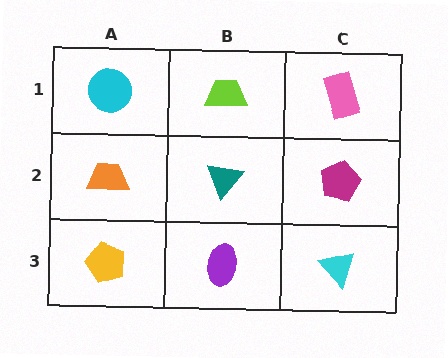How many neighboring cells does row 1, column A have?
2.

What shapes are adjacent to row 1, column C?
A magenta pentagon (row 2, column C), a lime trapezoid (row 1, column B).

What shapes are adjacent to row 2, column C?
A pink rectangle (row 1, column C), a cyan triangle (row 3, column C), a teal triangle (row 2, column B).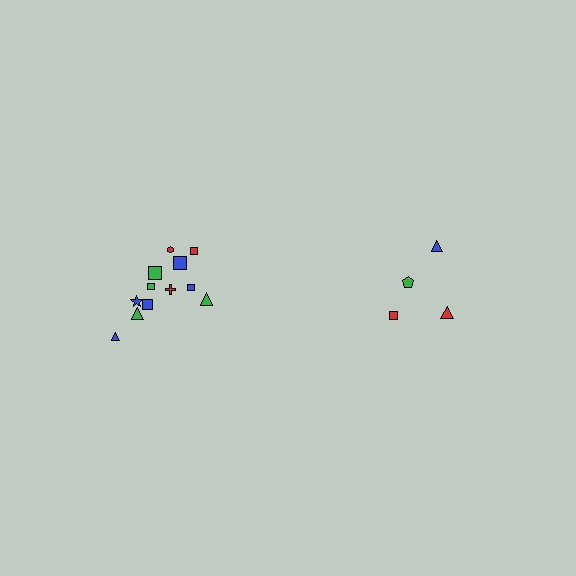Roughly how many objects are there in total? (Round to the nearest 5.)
Roughly 15 objects in total.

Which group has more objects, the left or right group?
The left group.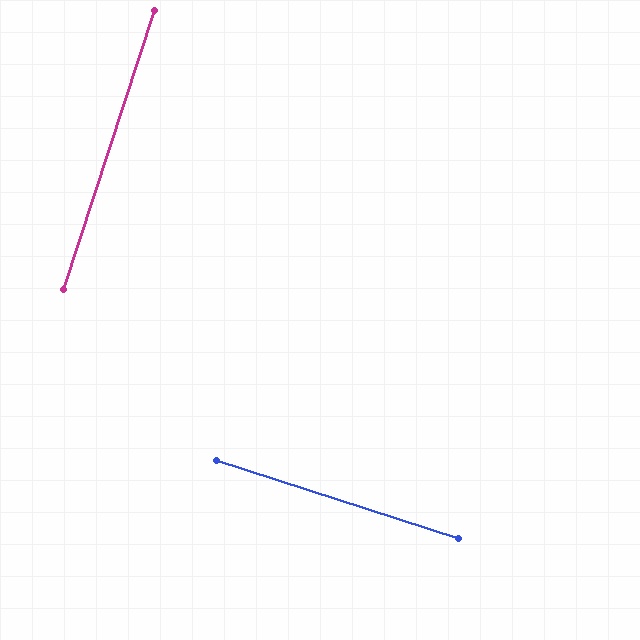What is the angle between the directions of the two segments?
Approximately 90 degrees.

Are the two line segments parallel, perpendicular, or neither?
Perpendicular — they meet at approximately 90°.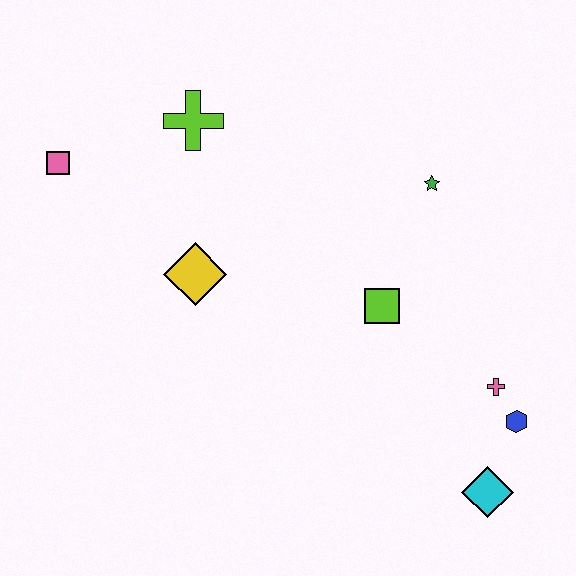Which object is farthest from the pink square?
The cyan diamond is farthest from the pink square.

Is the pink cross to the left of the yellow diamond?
No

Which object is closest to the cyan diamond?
The blue hexagon is closest to the cyan diamond.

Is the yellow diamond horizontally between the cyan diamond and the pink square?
Yes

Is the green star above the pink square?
No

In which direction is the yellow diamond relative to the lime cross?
The yellow diamond is below the lime cross.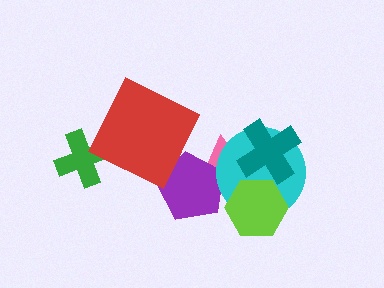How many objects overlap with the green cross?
0 objects overlap with the green cross.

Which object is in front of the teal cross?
The lime hexagon is in front of the teal cross.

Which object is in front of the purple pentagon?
The cyan circle is in front of the purple pentagon.